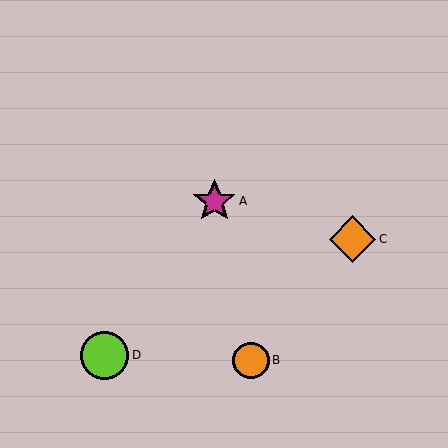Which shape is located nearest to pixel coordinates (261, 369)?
The orange circle (labeled B) at (251, 360) is nearest to that location.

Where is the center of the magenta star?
The center of the magenta star is at (214, 201).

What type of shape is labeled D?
Shape D is a lime circle.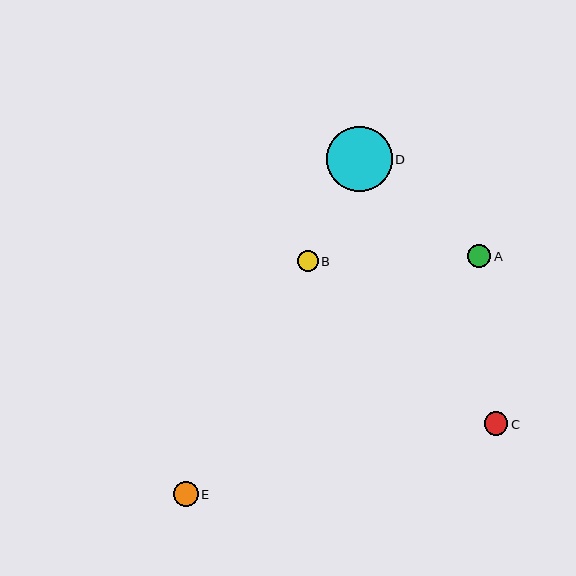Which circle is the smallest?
Circle B is the smallest with a size of approximately 21 pixels.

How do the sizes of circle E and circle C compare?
Circle E and circle C are approximately the same size.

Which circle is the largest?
Circle D is the largest with a size of approximately 65 pixels.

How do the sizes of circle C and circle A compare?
Circle C and circle A are approximately the same size.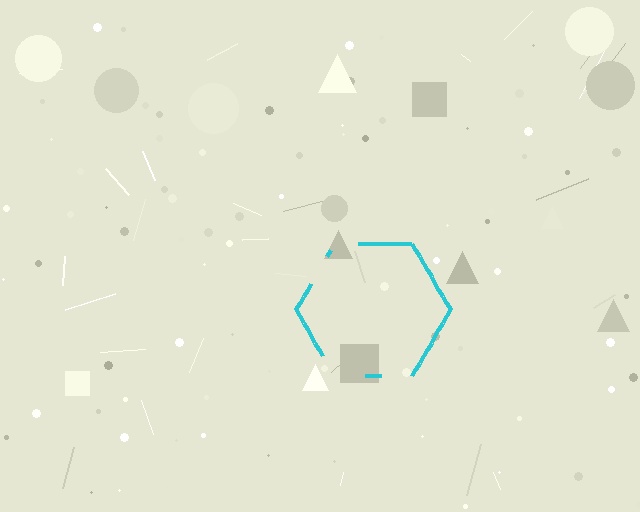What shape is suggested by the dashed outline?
The dashed outline suggests a hexagon.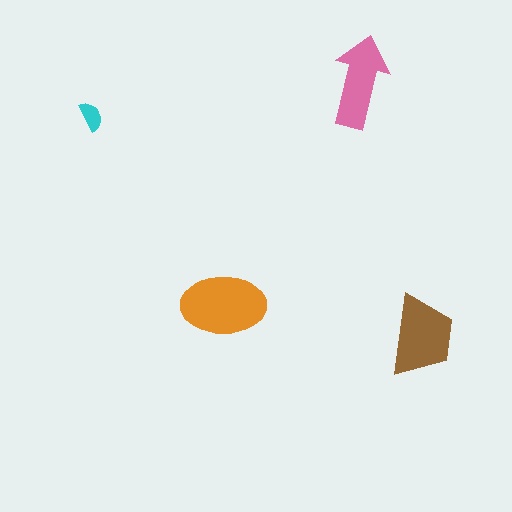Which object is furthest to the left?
The cyan semicircle is leftmost.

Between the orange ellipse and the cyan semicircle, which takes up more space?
The orange ellipse.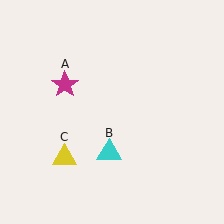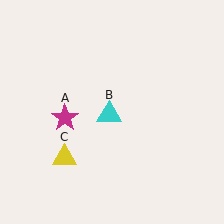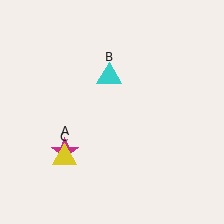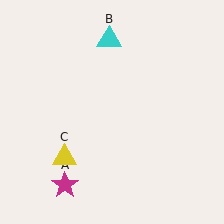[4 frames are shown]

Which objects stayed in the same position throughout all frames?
Yellow triangle (object C) remained stationary.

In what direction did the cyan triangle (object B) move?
The cyan triangle (object B) moved up.